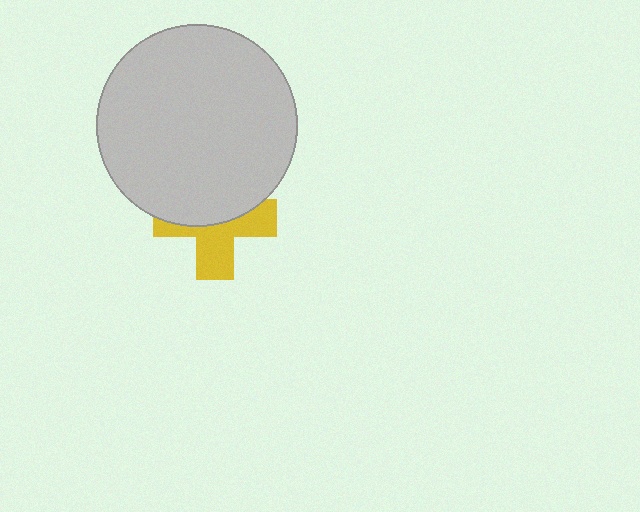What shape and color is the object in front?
The object in front is a light gray circle.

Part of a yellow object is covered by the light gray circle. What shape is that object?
It is a cross.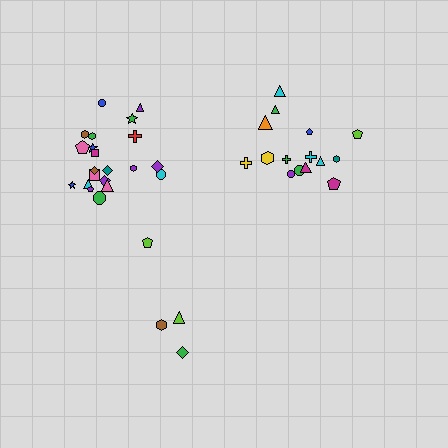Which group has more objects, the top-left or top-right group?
The top-left group.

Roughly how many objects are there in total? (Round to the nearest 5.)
Roughly 40 objects in total.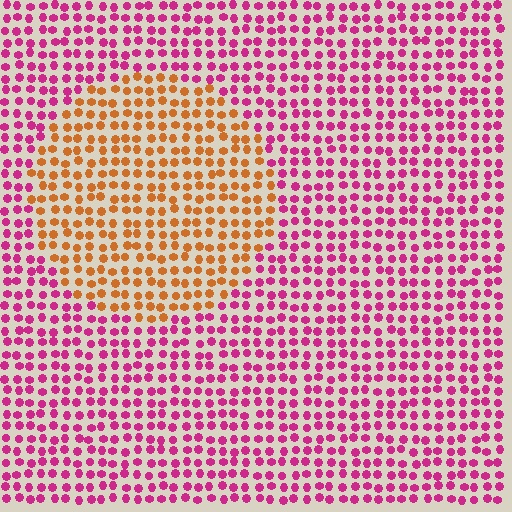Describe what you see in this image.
The image is filled with small magenta elements in a uniform arrangement. A circle-shaped region is visible where the elements are tinted to a slightly different hue, forming a subtle color boundary.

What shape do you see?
I see a circle.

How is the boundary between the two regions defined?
The boundary is defined purely by a slight shift in hue (about 62 degrees). Spacing, size, and orientation are identical on both sides.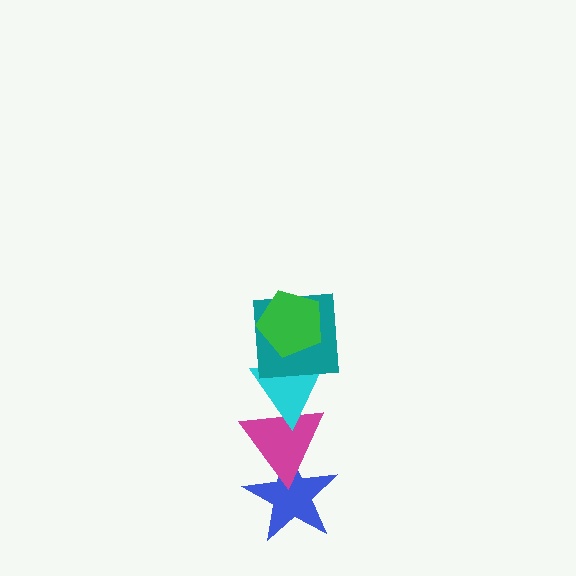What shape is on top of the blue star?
The magenta triangle is on top of the blue star.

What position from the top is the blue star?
The blue star is 5th from the top.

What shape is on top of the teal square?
The green pentagon is on top of the teal square.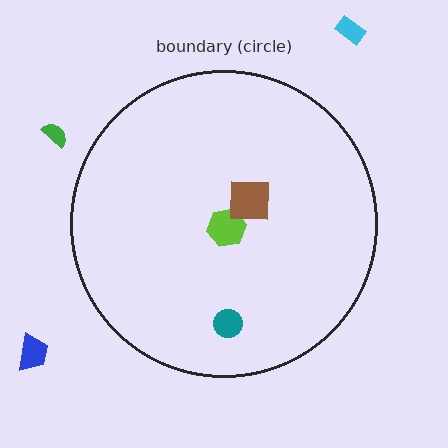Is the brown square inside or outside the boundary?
Inside.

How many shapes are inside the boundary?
3 inside, 3 outside.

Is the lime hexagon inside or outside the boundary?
Inside.